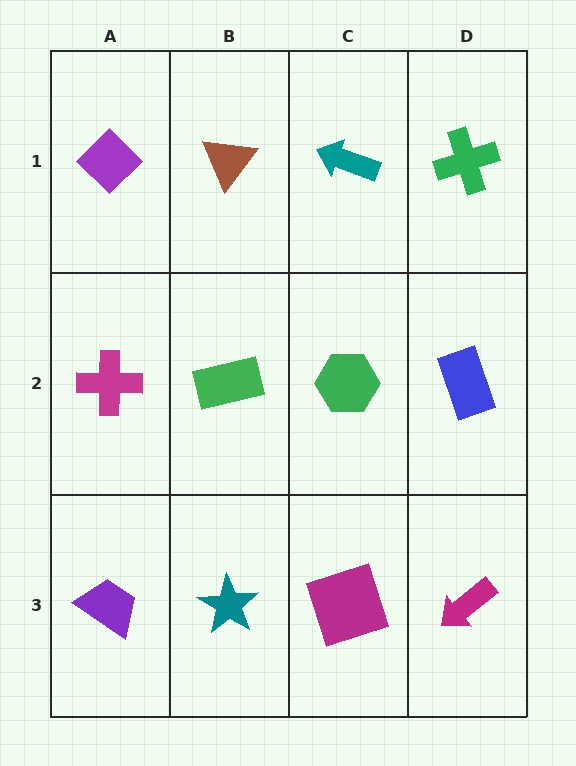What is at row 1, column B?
A brown triangle.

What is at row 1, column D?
A green cross.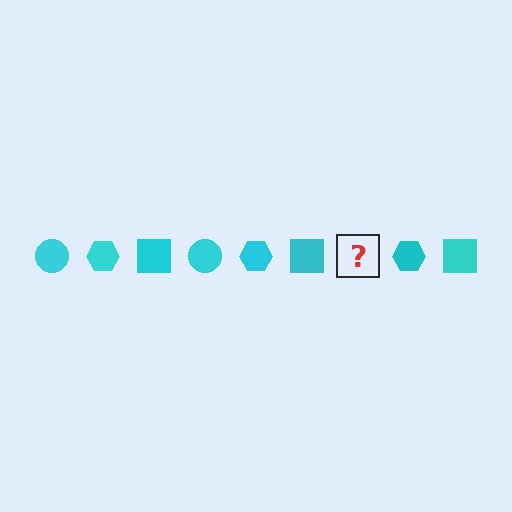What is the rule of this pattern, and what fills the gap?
The rule is that the pattern cycles through circle, hexagon, square shapes in cyan. The gap should be filled with a cyan circle.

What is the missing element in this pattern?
The missing element is a cyan circle.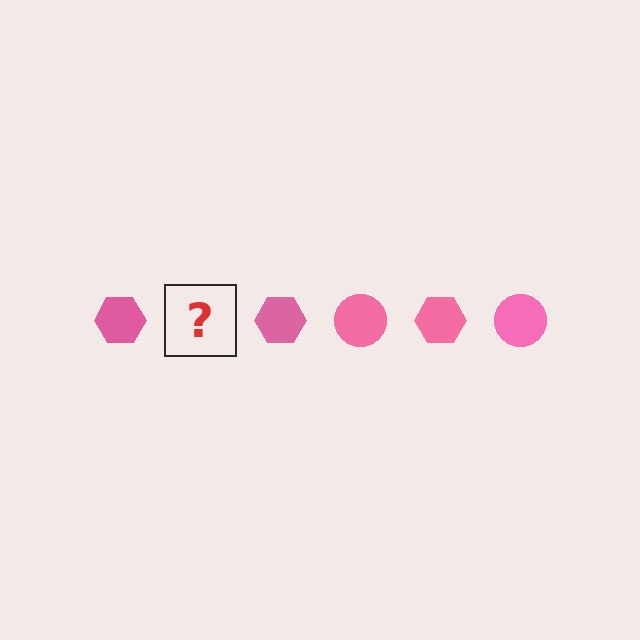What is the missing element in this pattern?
The missing element is a pink circle.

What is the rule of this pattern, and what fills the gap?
The rule is that the pattern cycles through hexagon, circle shapes in pink. The gap should be filled with a pink circle.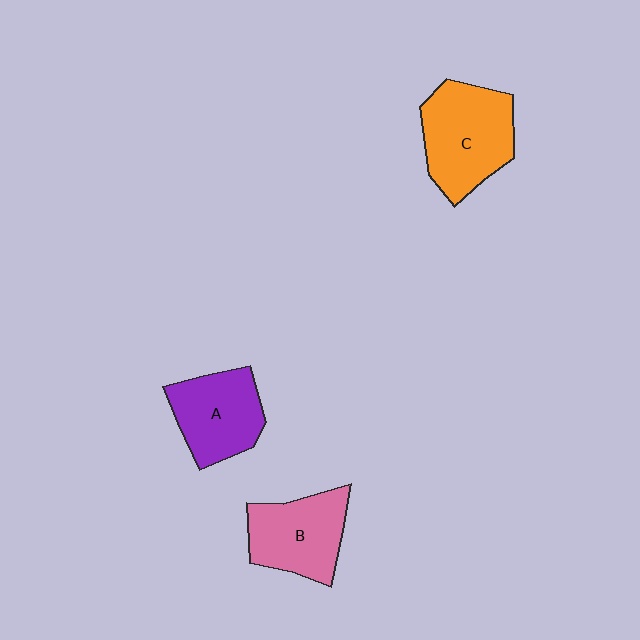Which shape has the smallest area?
Shape A (purple).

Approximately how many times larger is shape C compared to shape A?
Approximately 1.2 times.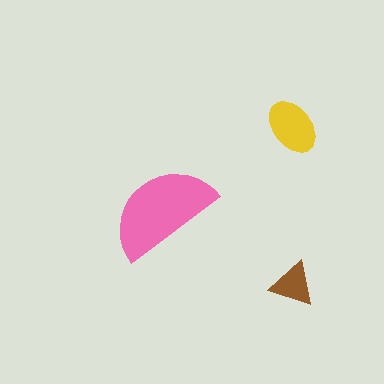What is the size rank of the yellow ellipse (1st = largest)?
2nd.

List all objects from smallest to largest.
The brown triangle, the yellow ellipse, the pink semicircle.